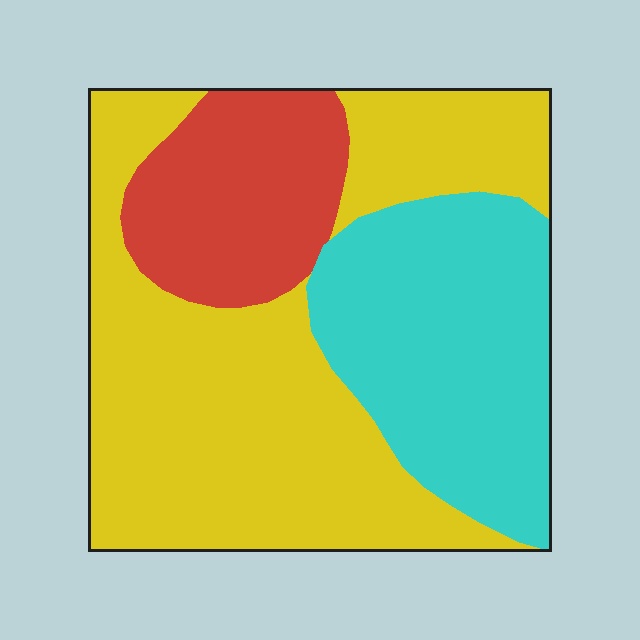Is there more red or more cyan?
Cyan.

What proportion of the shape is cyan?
Cyan covers roughly 30% of the shape.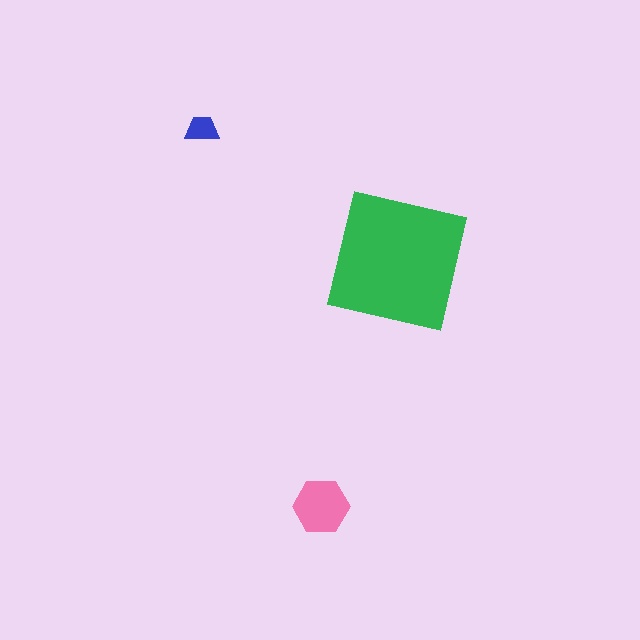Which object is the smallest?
The blue trapezoid.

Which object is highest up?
The blue trapezoid is topmost.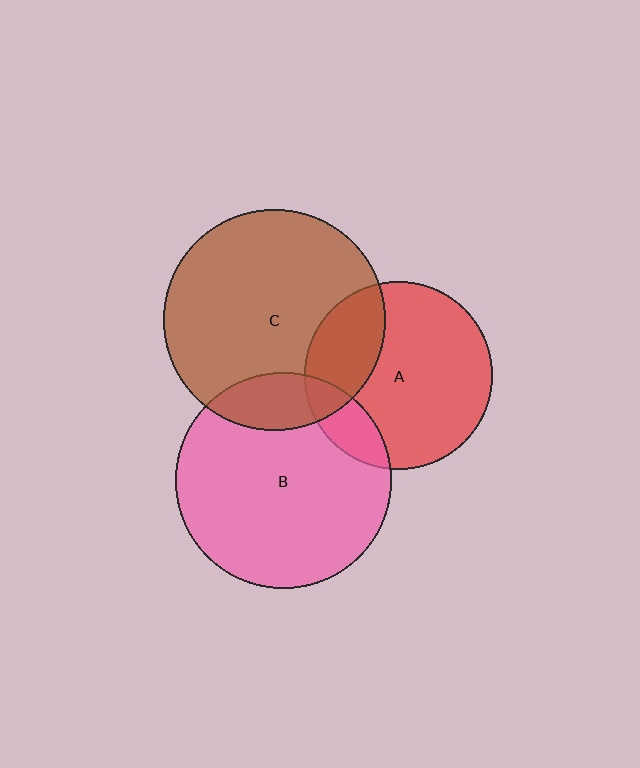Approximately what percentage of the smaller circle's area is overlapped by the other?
Approximately 25%.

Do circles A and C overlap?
Yes.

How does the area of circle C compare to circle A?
Approximately 1.4 times.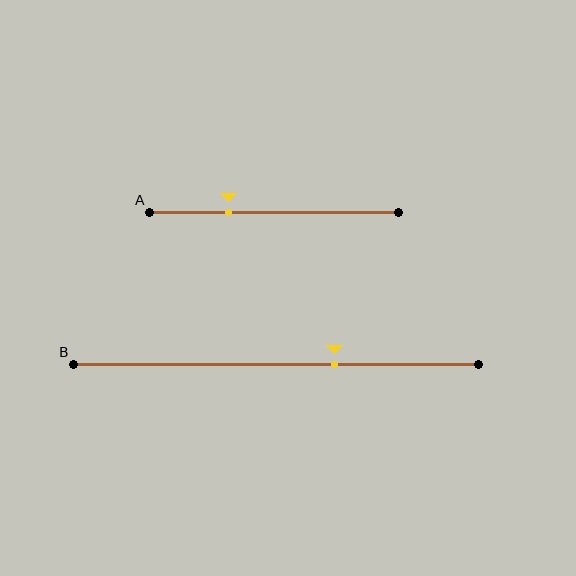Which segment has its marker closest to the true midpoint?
Segment B has its marker closest to the true midpoint.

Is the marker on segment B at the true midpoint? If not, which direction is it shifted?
No, the marker on segment B is shifted to the right by about 14% of the segment length.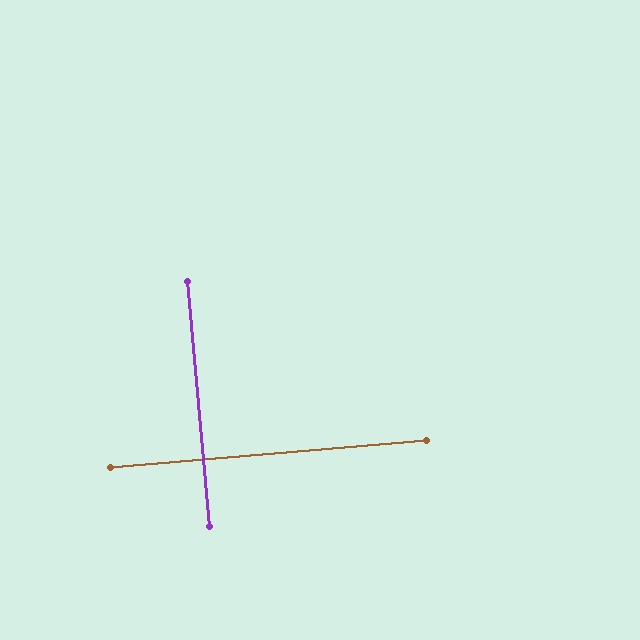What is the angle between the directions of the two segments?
Approximately 90 degrees.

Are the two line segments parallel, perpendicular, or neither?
Perpendicular — they meet at approximately 90°.